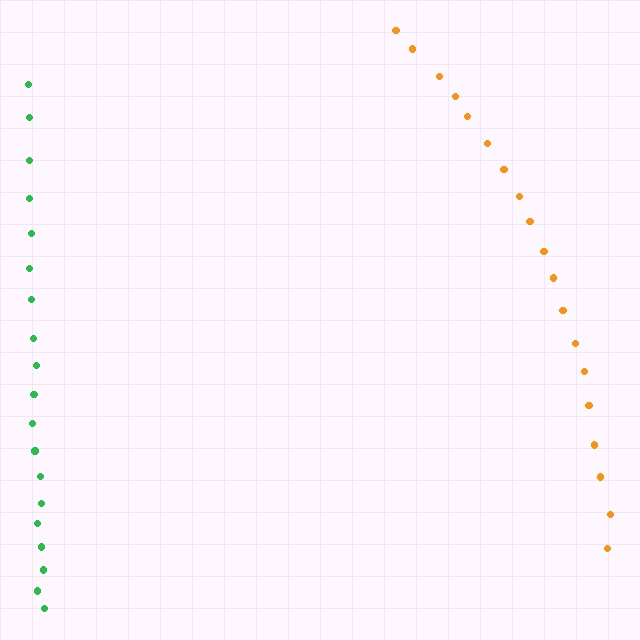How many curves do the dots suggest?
There are 2 distinct paths.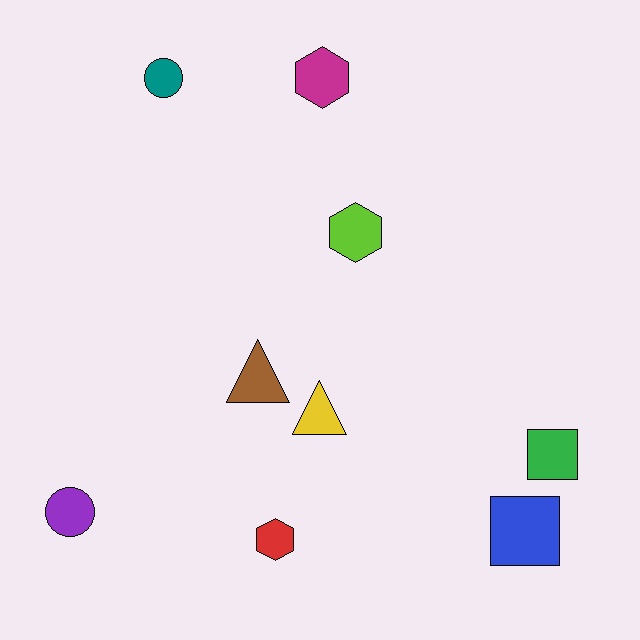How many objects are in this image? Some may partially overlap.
There are 9 objects.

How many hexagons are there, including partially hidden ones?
There are 3 hexagons.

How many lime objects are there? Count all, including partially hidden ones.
There is 1 lime object.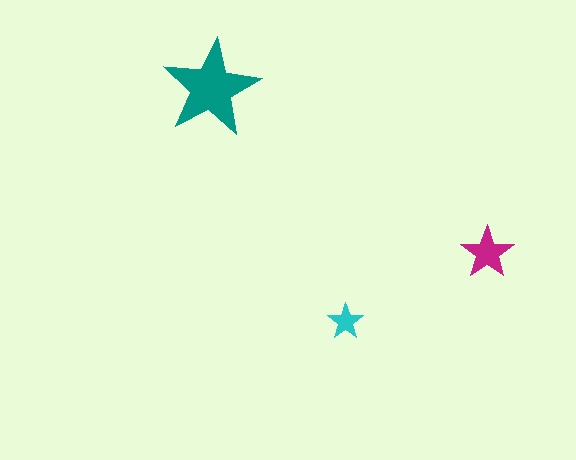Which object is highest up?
The teal star is topmost.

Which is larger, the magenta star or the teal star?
The teal one.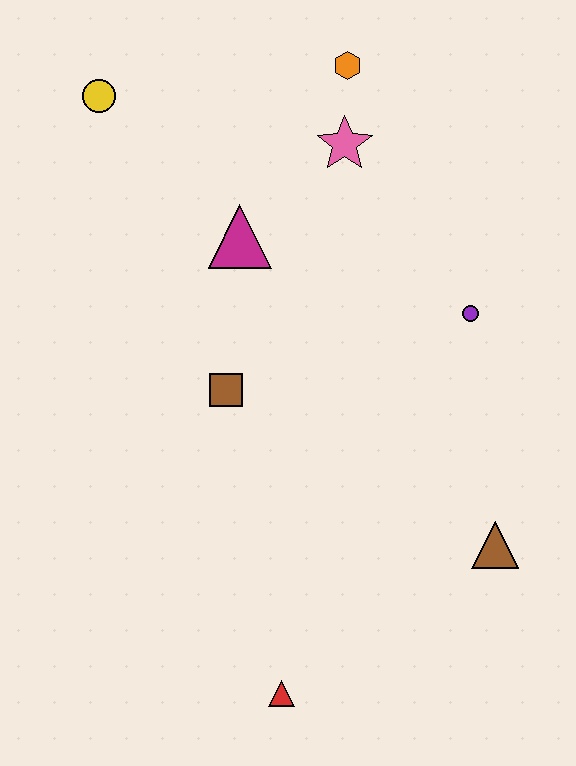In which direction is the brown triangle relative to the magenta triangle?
The brown triangle is below the magenta triangle.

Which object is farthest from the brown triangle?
The yellow circle is farthest from the brown triangle.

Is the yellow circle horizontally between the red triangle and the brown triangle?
No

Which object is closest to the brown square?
The magenta triangle is closest to the brown square.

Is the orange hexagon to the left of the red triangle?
No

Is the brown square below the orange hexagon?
Yes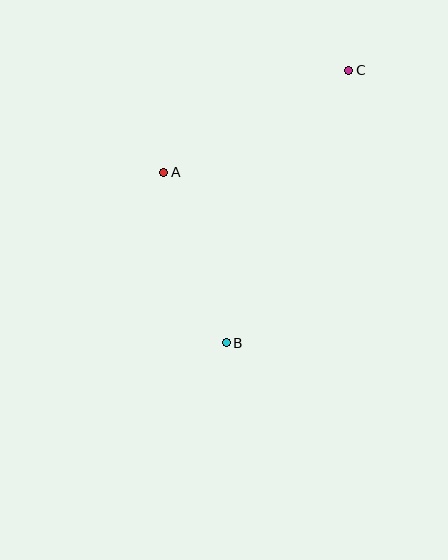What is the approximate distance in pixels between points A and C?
The distance between A and C is approximately 211 pixels.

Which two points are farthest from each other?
Points B and C are farthest from each other.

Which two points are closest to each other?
Points A and B are closest to each other.